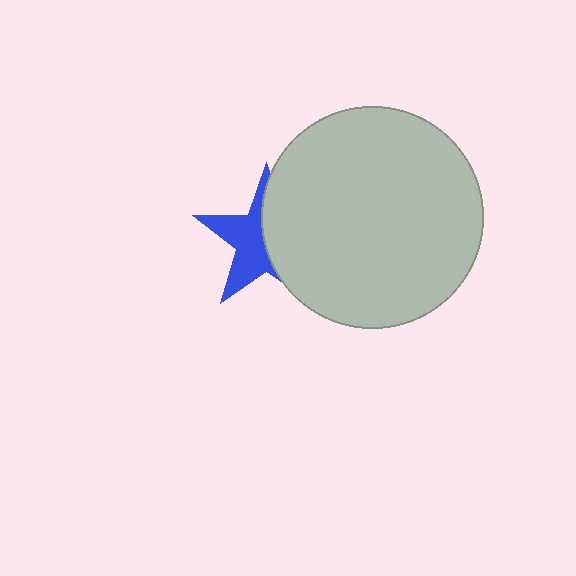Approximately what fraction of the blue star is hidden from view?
Roughly 51% of the blue star is hidden behind the light gray circle.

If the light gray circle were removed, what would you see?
You would see the complete blue star.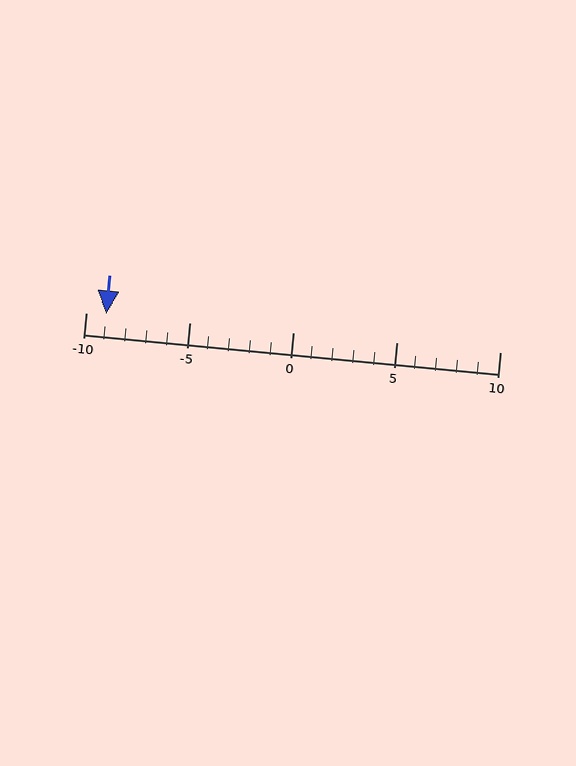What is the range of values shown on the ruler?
The ruler shows values from -10 to 10.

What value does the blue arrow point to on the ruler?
The blue arrow points to approximately -9.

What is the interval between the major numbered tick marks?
The major tick marks are spaced 5 units apart.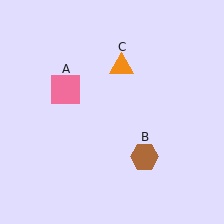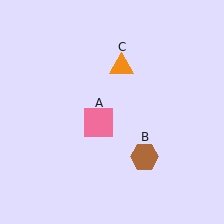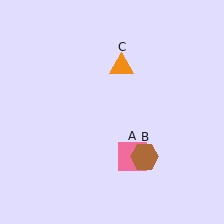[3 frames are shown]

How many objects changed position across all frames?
1 object changed position: pink square (object A).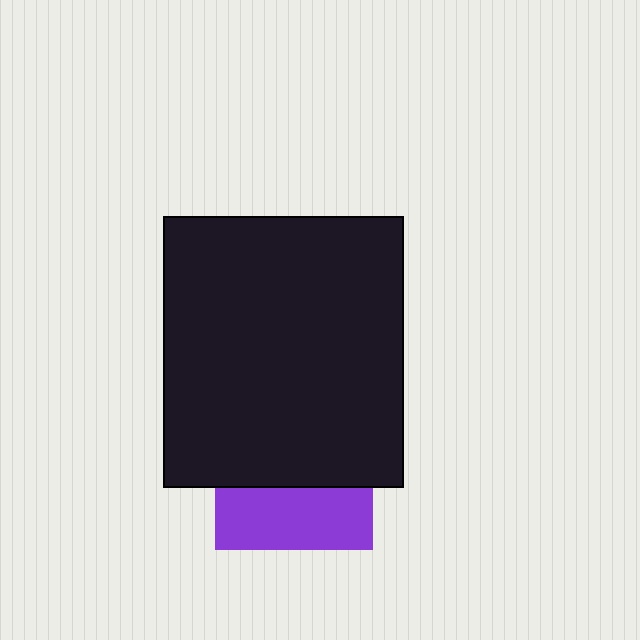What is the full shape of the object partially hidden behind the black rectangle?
The partially hidden object is a purple square.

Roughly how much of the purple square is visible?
A small part of it is visible (roughly 39%).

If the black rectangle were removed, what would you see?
You would see the complete purple square.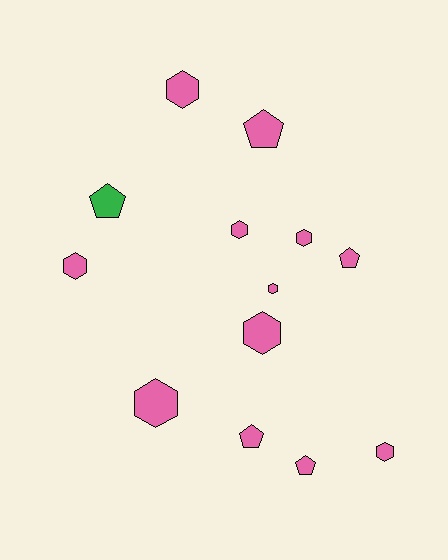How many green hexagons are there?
There are no green hexagons.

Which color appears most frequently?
Pink, with 12 objects.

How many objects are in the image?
There are 13 objects.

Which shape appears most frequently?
Hexagon, with 8 objects.